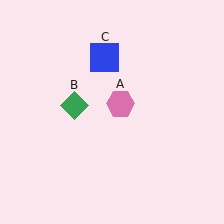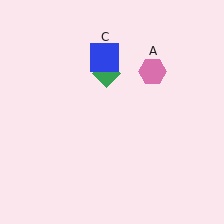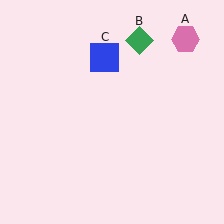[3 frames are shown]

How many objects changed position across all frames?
2 objects changed position: pink hexagon (object A), green diamond (object B).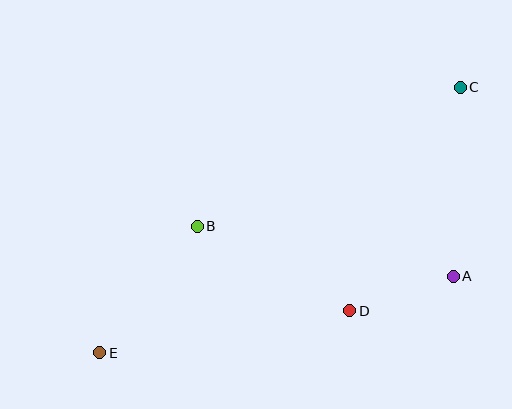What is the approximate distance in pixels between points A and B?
The distance between A and B is approximately 261 pixels.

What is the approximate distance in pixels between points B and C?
The distance between B and C is approximately 297 pixels.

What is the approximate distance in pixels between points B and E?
The distance between B and E is approximately 160 pixels.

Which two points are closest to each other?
Points A and D are closest to each other.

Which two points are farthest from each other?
Points C and E are farthest from each other.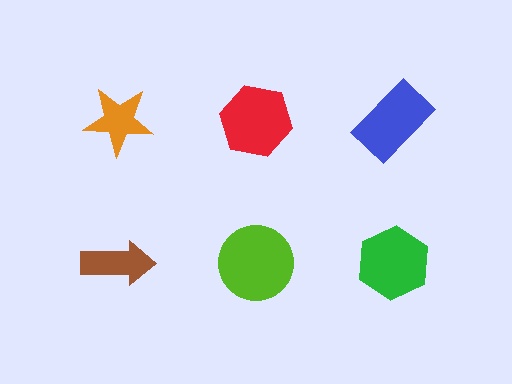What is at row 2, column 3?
A green hexagon.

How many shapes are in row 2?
3 shapes.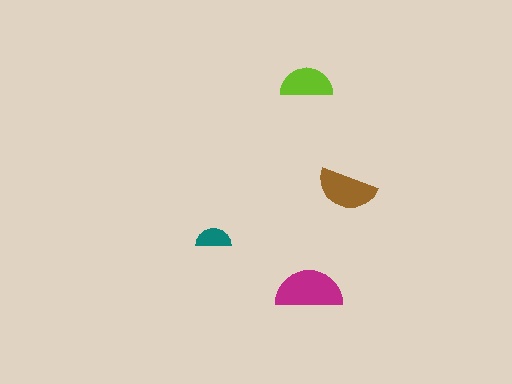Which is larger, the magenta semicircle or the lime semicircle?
The magenta one.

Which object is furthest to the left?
The teal semicircle is leftmost.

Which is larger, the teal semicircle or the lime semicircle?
The lime one.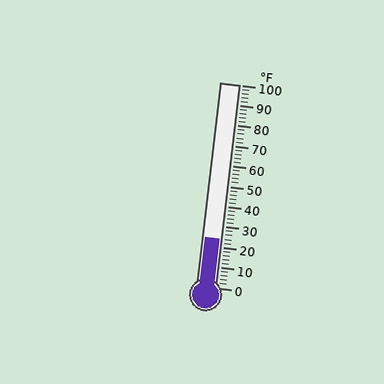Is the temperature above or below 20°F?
The temperature is above 20°F.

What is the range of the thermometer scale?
The thermometer scale ranges from 0°F to 100°F.